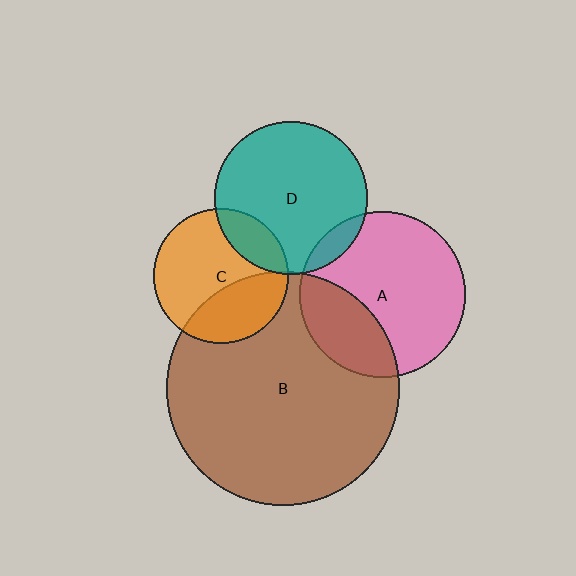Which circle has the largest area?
Circle B (brown).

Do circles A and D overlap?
Yes.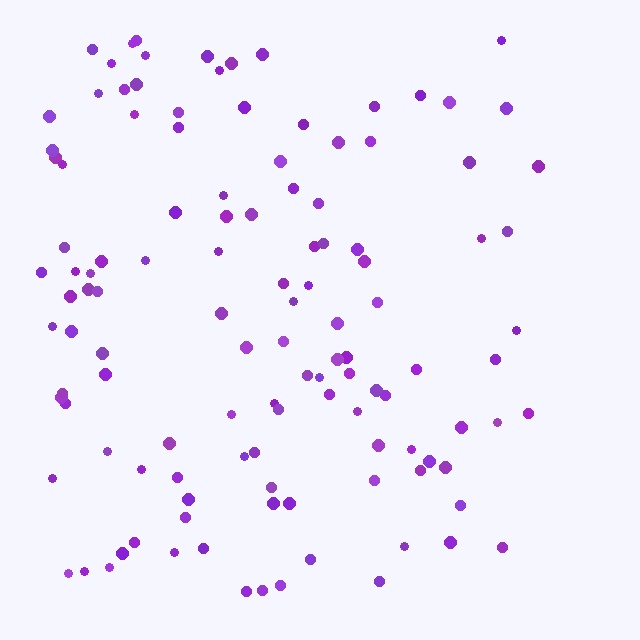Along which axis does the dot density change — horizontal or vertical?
Horizontal.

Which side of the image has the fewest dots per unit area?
The right.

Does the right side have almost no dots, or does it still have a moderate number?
Still a moderate number, just noticeably fewer than the left.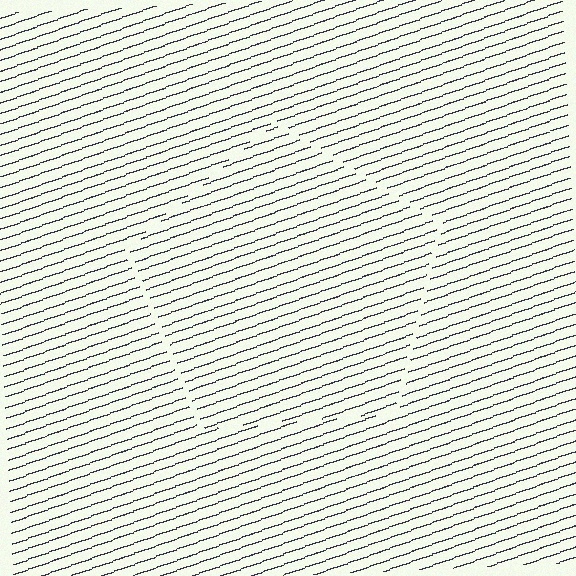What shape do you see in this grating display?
An illusory pentagon. The interior of the shape contains the same grating, shifted by half a period — the contour is defined by the phase discontinuity where line-ends from the inner and outer gratings abut.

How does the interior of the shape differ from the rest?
The interior of the shape contains the same grating, shifted by half a period — the contour is defined by the phase discontinuity where line-ends from the inner and outer gratings abut.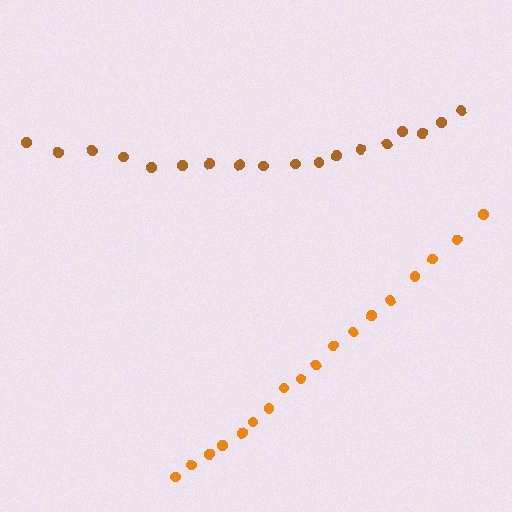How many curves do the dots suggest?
There are 2 distinct paths.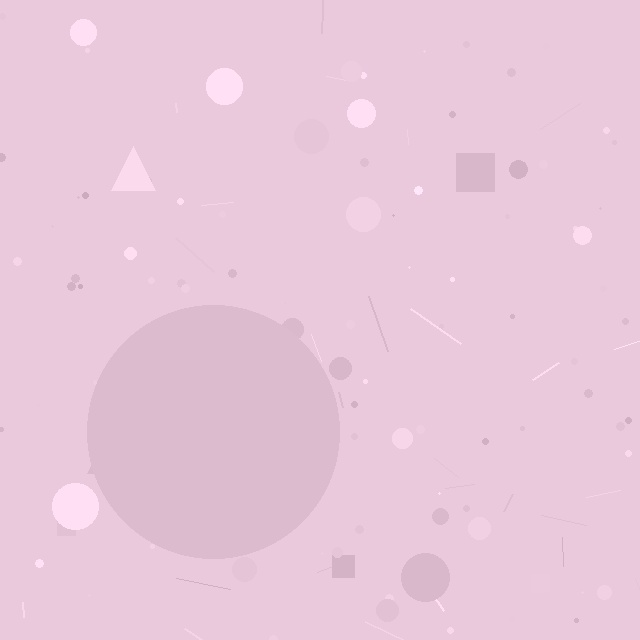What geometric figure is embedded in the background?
A circle is embedded in the background.